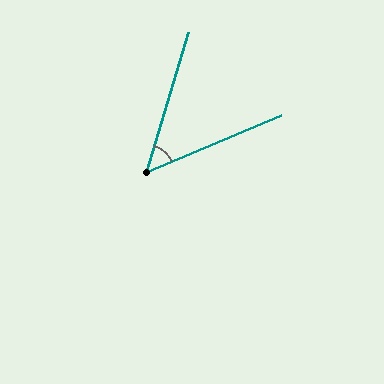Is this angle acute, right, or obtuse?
It is acute.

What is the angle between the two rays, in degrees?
Approximately 51 degrees.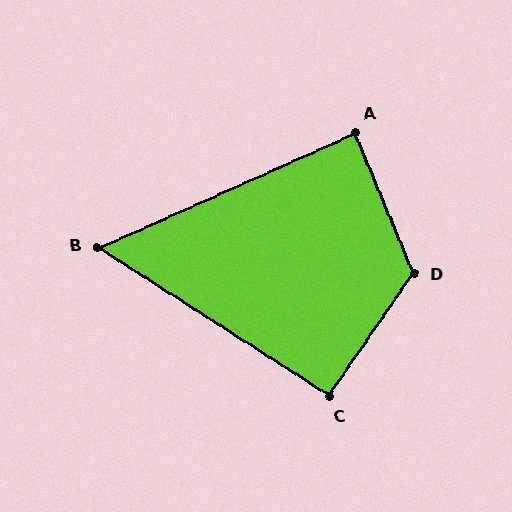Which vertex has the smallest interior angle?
B, at approximately 57 degrees.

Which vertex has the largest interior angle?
D, at approximately 123 degrees.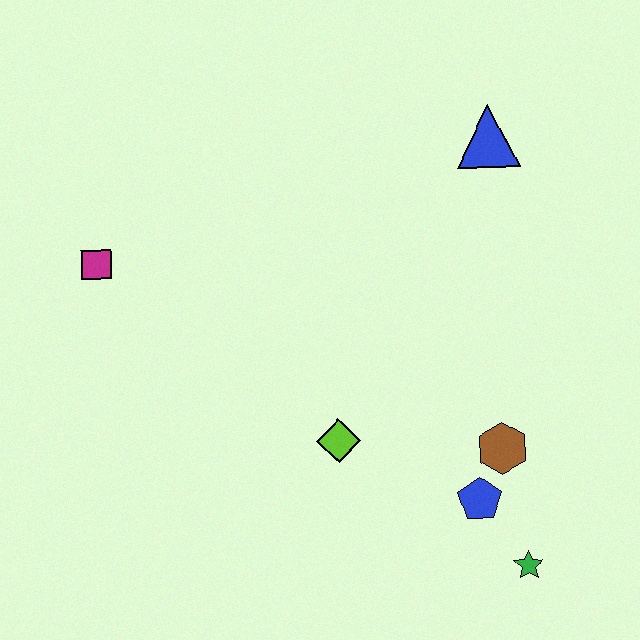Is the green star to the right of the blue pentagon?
Yes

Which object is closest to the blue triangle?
The brown hexagon is closest to the blue triangle.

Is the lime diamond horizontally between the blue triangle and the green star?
No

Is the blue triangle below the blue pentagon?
No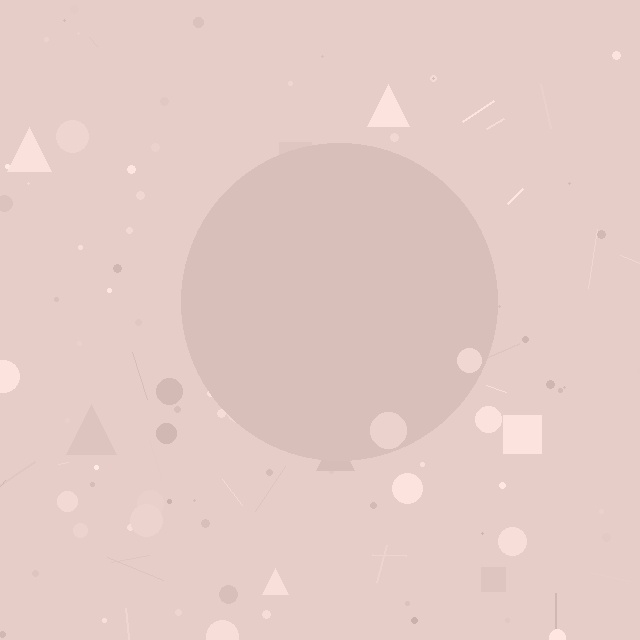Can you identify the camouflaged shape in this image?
The camouflaged shape is a circle.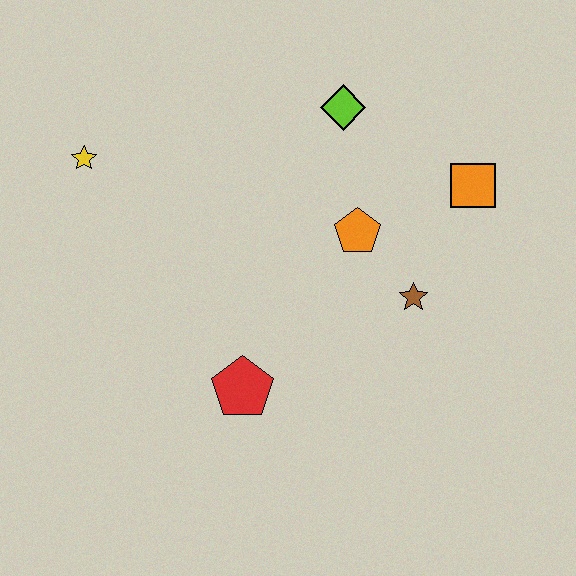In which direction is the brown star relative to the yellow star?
The brown star is to the right of the yellow star.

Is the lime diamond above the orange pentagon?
Yes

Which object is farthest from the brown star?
The yellow star is farthest from the brown star.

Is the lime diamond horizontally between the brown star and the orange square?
No